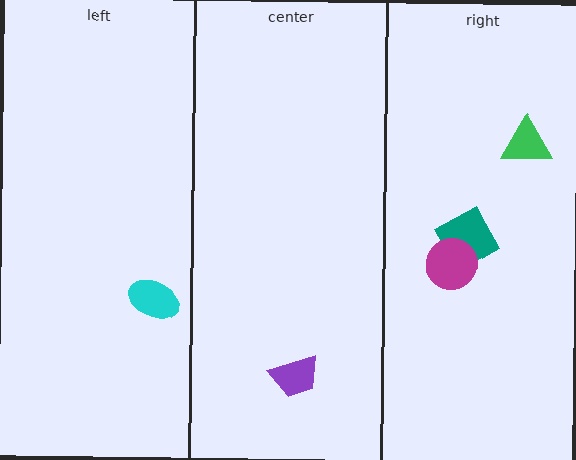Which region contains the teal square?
The right region.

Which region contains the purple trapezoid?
The center region.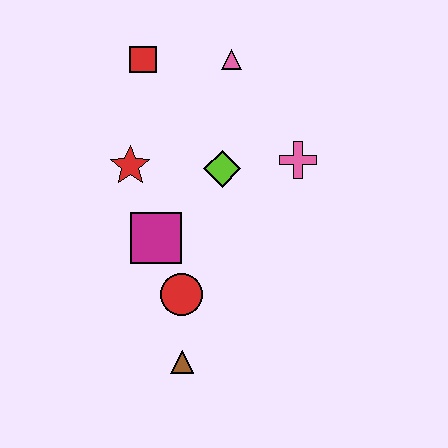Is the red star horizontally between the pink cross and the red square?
No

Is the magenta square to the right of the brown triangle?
No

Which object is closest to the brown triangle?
The red circle is closest to the brown triangle.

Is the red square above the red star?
Yes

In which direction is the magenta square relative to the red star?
The magenta square is below the red star.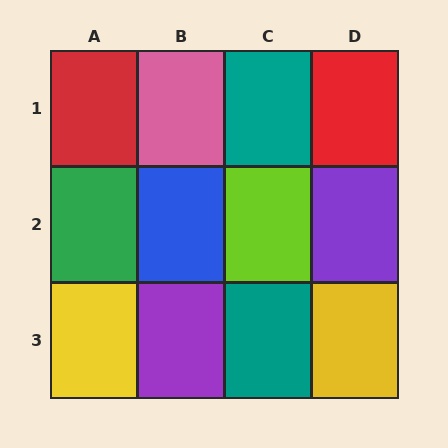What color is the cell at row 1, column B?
Pink.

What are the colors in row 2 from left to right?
Green, blue, lime, purple.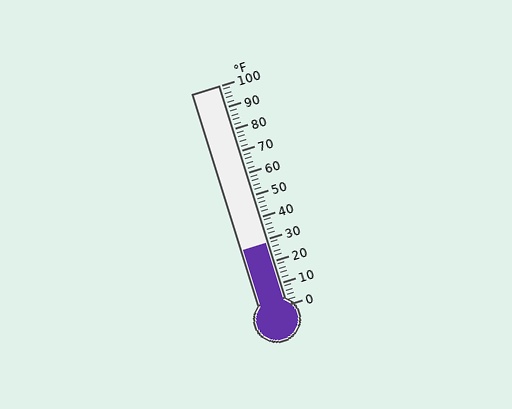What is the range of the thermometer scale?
The thermometer scale ranges from 0°F to 100°F.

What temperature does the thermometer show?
The thermometer shows approximately 28°F.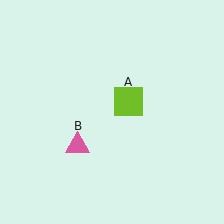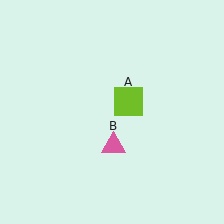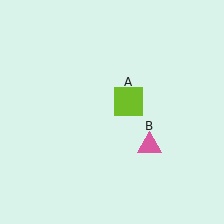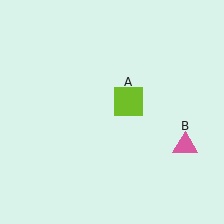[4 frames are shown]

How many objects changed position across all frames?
1 object changed position: pink triangle (object B).